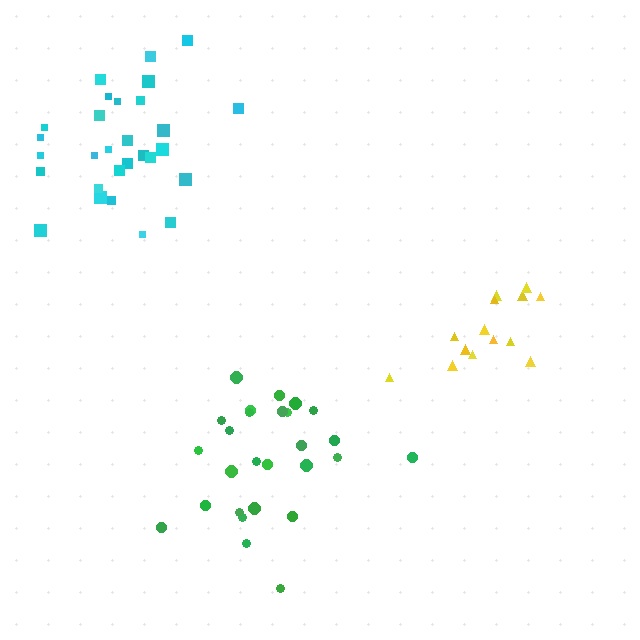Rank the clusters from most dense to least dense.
green, cyan, yellow.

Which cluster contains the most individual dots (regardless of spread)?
Cyan (29).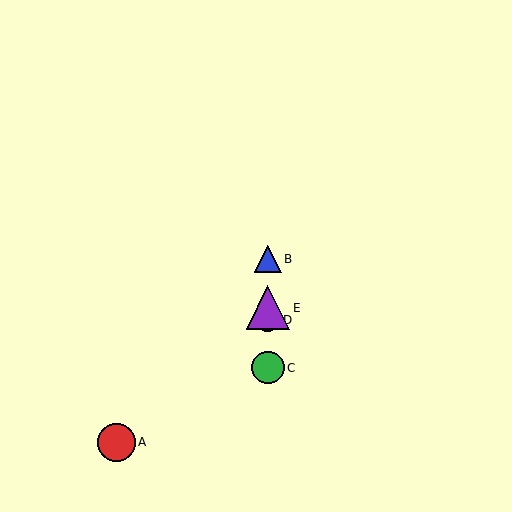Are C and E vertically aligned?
Yes, both are at x≈268.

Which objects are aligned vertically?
Objects B, C, D, E are aligned vertically.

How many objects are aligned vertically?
4 objects (B, C, D, E) are aligned vertically.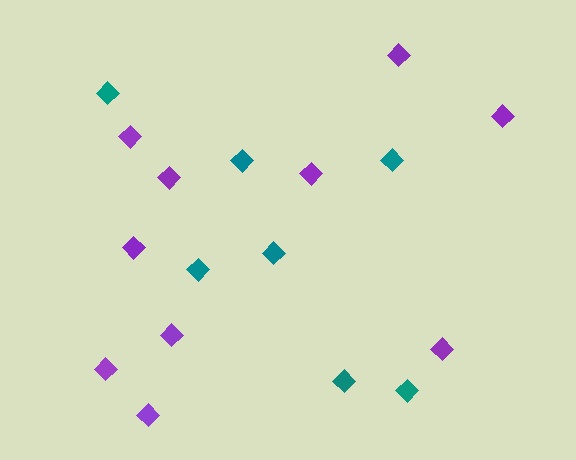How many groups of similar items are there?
There are 2 groups: one group of teal diamonds (7) and one group of purple diamonds (10).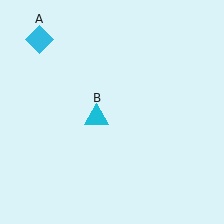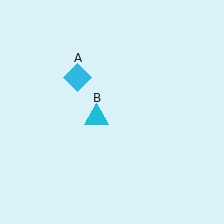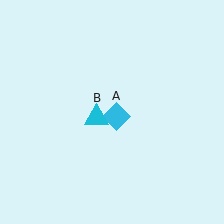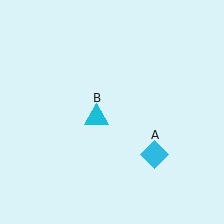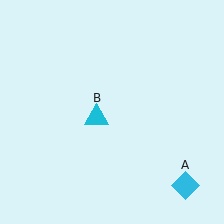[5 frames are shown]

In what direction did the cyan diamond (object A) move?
The cyan diamond (object A) moved down and to the right.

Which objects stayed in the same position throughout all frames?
Cyan triangle (object B) remained stationary.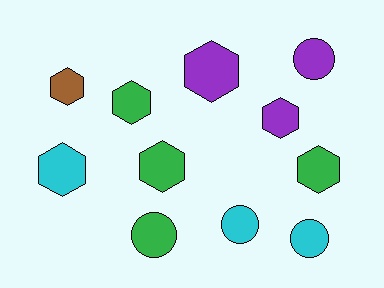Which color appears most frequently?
Green, with 4 objects.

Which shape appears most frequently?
Hexagon, with 7 objects.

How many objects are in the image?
There are 11 objects.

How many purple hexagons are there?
There are 2 purple hexagons.